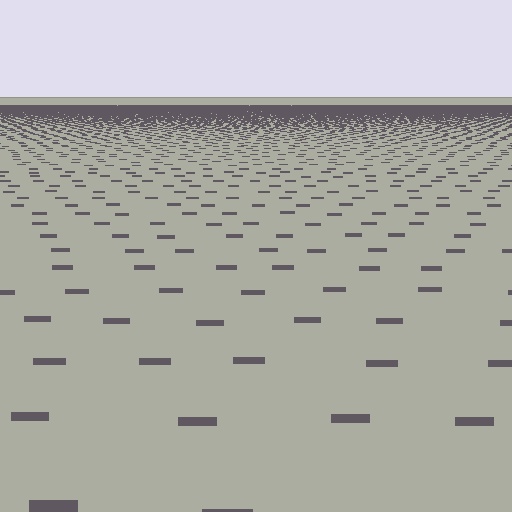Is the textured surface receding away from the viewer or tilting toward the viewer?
The surface is receding away from the viewer. Texture elements get smaller and denser toward the top.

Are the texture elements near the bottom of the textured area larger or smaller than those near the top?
Larger. Near the bottom, elements are closer to the viewer and appear at a bigger on-screen size.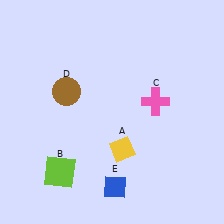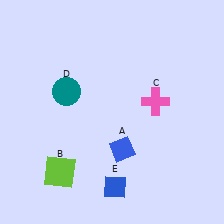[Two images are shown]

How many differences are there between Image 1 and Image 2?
There are 2 differences between the two images.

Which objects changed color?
A changed from yellow to blue. D changed from brown to teal.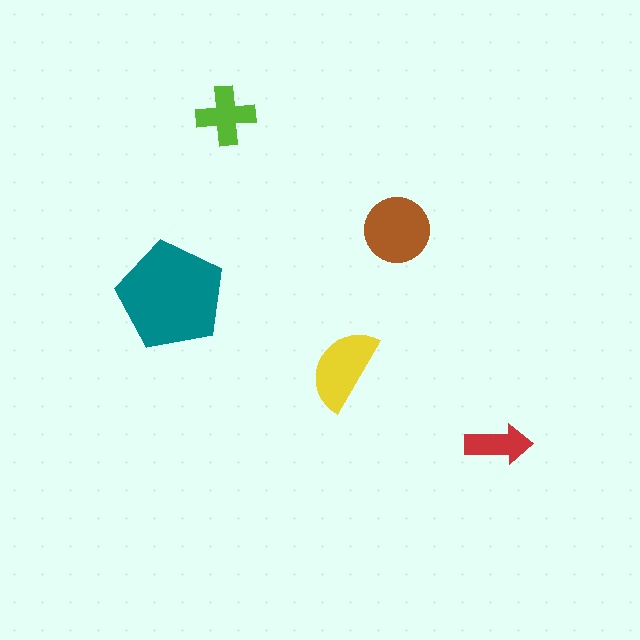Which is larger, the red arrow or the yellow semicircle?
The yellow semicircle.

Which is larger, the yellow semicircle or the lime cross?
The yellow semicircle.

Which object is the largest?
The teal pentagon.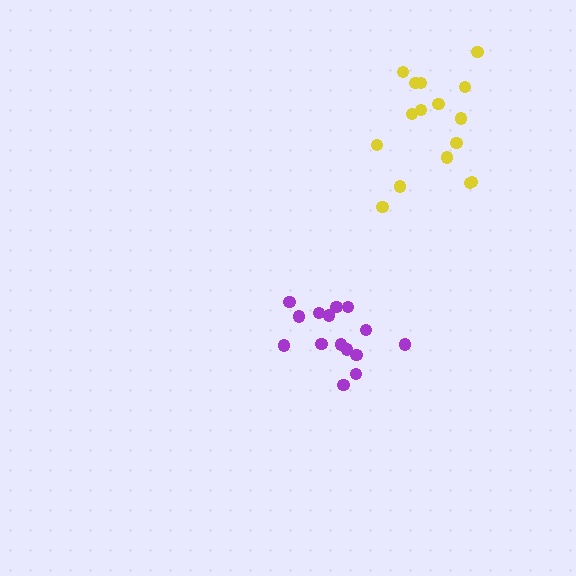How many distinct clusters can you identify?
There are 2 distinct clusters.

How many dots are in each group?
Group 1: 15 dots, Group 2: 16 dots (31 total).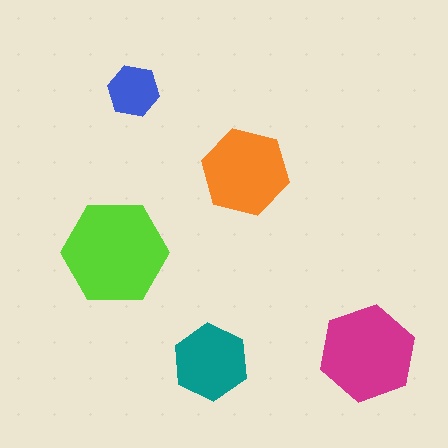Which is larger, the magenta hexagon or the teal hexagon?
The magenta one.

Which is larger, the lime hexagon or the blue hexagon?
The lime one.